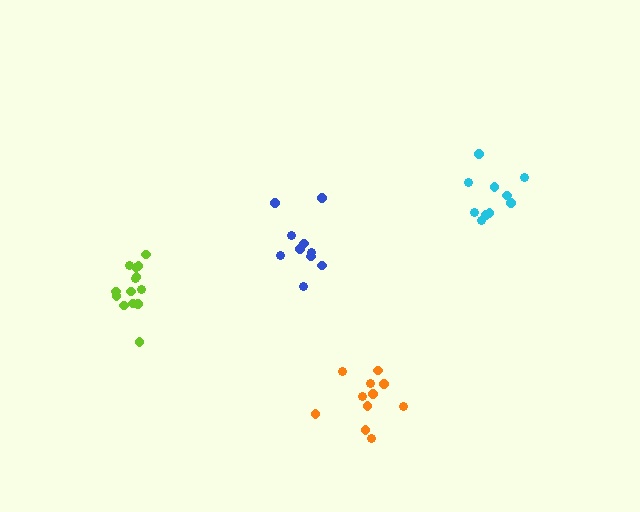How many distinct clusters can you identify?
There are 4 distinct clusters.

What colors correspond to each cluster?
The clusters are colored: blue, cyan, lime, orange.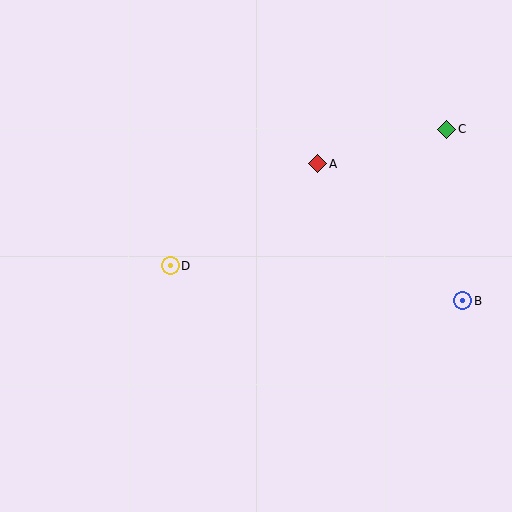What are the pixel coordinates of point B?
Point B is at (463, 301).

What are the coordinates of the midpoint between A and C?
The midpoint between A and C is at (382, 146).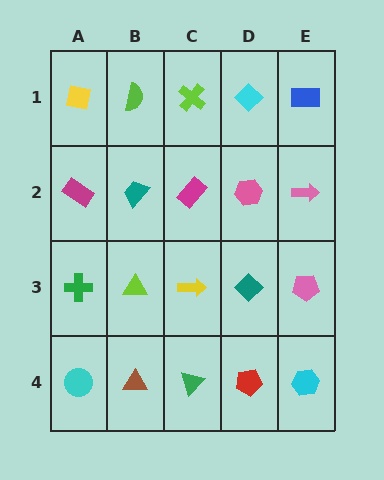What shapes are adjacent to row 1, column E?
A pink arrow (row 2, column E), a cyan diamond (row 1, column D).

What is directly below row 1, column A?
A magenta rectangle.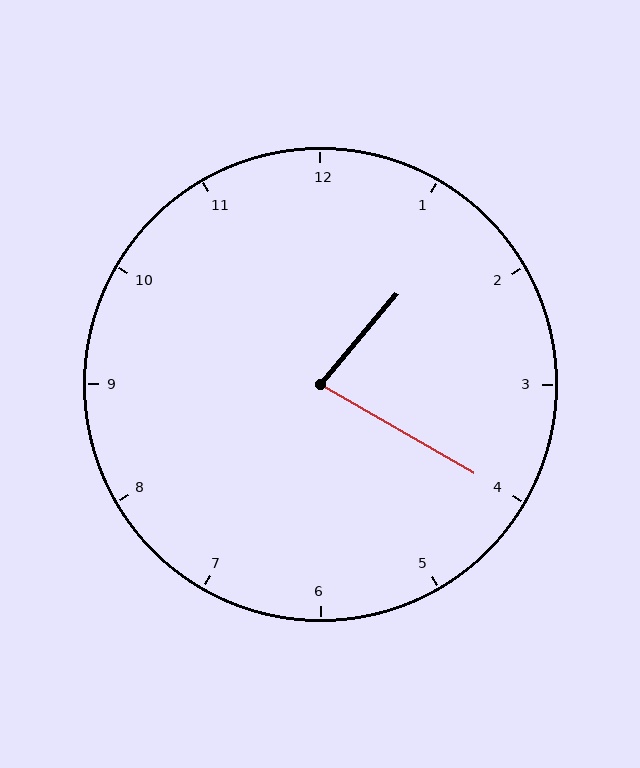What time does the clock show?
1:20.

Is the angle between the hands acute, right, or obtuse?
It is acute.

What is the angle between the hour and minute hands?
Approximately 80 degrees.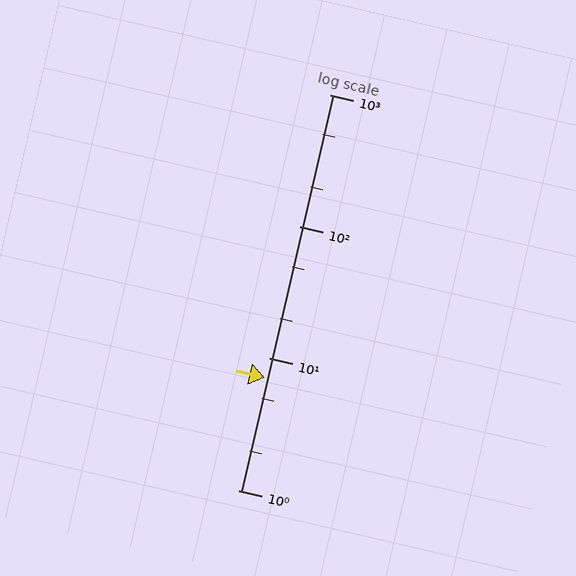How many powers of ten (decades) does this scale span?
The scale spans 3 decades, from 1 to 1000.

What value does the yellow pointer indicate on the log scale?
The pointer indicates approximately 7.1.